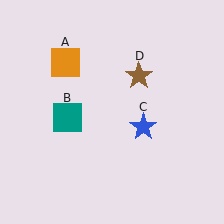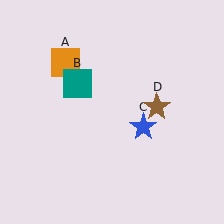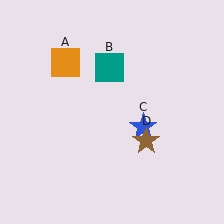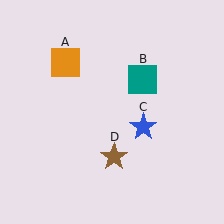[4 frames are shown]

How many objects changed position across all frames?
2 objects changed position: teal square (object B), brown star (object D).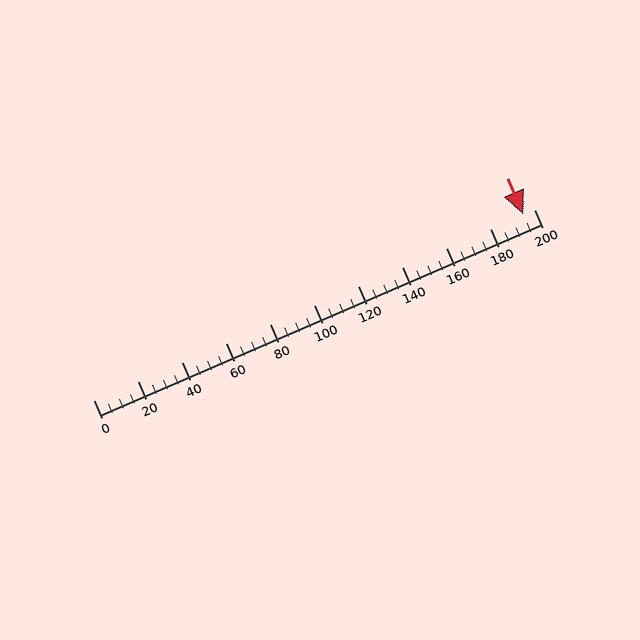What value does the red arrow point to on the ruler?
The red arrow points to approximately 195.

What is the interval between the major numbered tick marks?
The major tick marks are spaced 20 units apart.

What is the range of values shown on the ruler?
The ruler shows values from 0 to 200.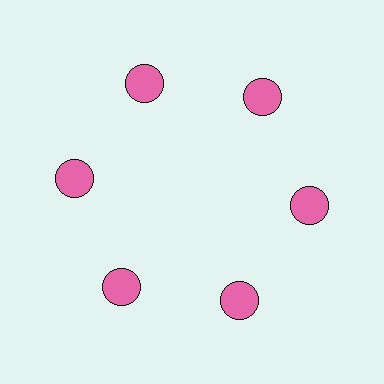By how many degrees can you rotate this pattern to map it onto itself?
The pattern maps onto itself every 60 degrees of rotation.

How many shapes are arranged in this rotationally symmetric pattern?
There are 6 shapes, arranged in 6 groups of 1.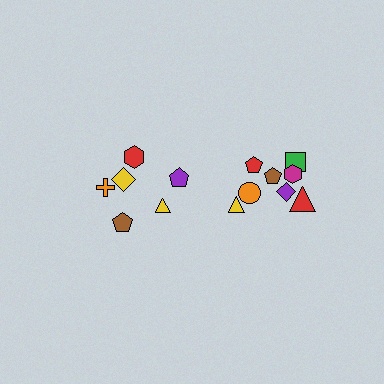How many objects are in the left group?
There are 6 objects.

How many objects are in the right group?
There are 8 objects.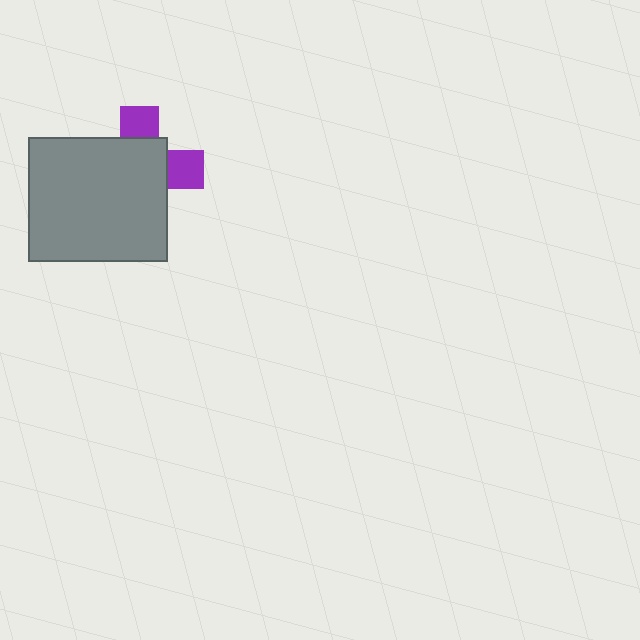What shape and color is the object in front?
The object in front is a gray rectangle.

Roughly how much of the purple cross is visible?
A small part of it is visible (roughly 31%).